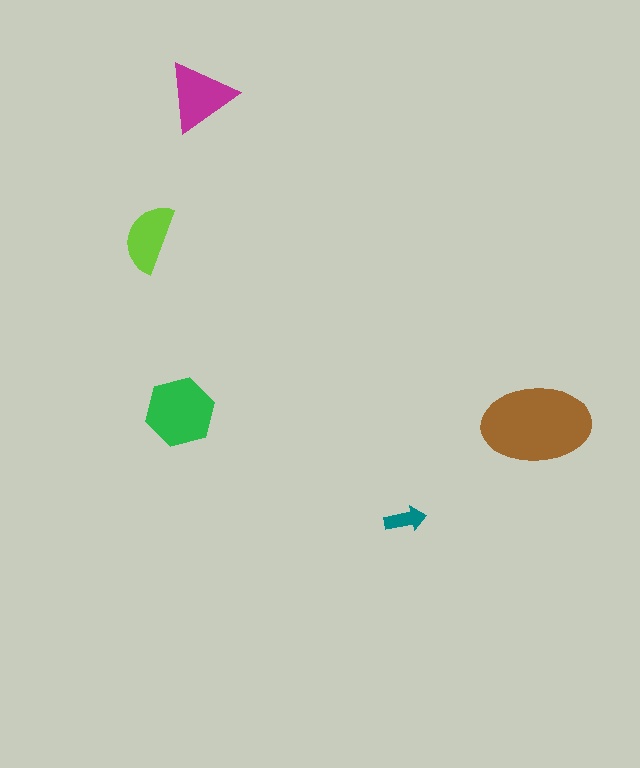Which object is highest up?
The magenta triangle is topmost.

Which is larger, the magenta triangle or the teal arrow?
The magenta triangle.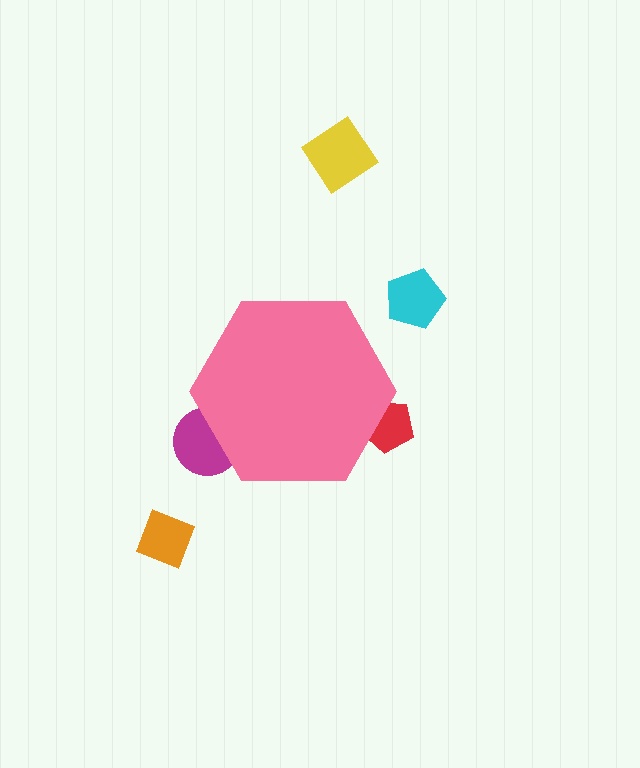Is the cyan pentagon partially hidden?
No, the cyan pentagon is fully visible.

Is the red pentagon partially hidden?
Yes, the red pentagon is partially hidden behind the pink hexagon.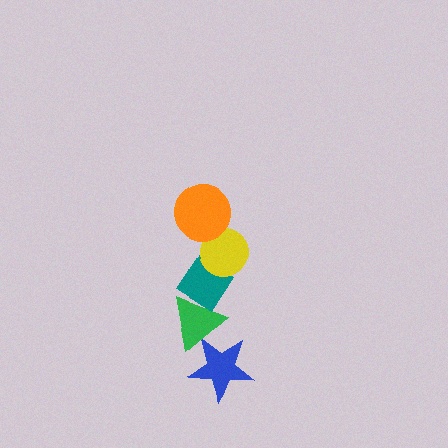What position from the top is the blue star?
The blue star is 5th from the top.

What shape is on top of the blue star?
The green triangle is on top of the blue star.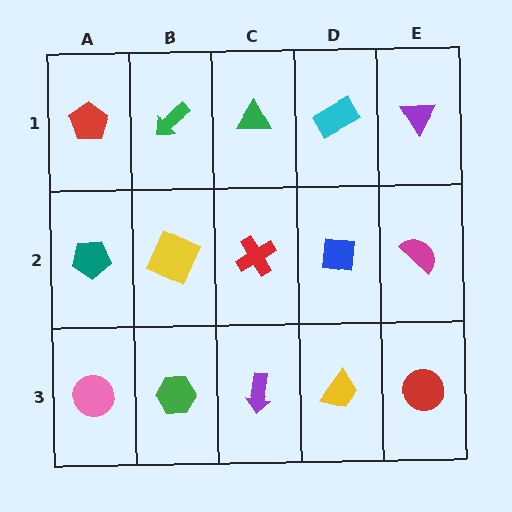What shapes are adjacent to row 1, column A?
A teal pentagon (row 2, column A), a green arrow (row 1, column B).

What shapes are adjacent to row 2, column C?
A green triangle (row 1, column C), a purple arrow (row 3, column C), a yellow square (row 2, column B), a blue square (row 2, column D).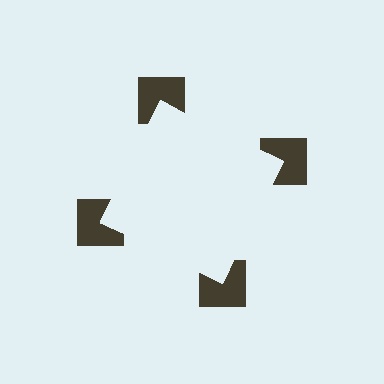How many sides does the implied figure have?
4 sides.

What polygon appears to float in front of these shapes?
An illusory square — its edges are inferred from the aligned wedge cuts in the notched squares, not physically drawn.